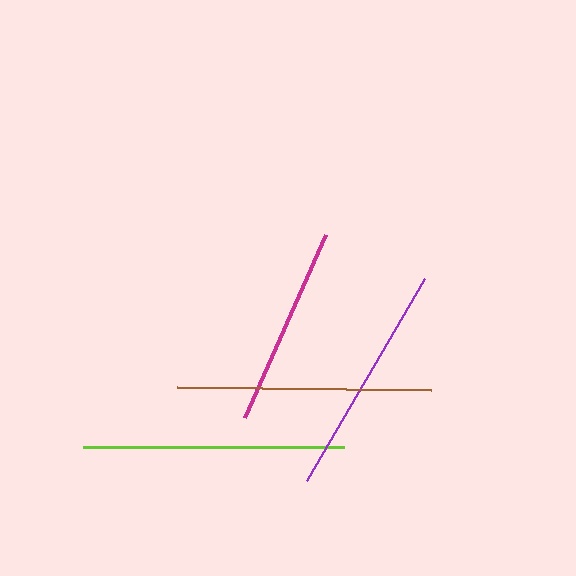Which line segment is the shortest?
The magenta line is the shortest at approximately 200 pixels.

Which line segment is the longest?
The lime line is the longest at approximately 261 pixels.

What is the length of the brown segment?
The brown segment is approximately 255 pixels long.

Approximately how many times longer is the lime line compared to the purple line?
The lime line is approximately 1.1 times the length of the purple line.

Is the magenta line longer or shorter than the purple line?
The purple line is longer than the magenta line.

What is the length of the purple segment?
The purple segment is approximately 234 pixels long.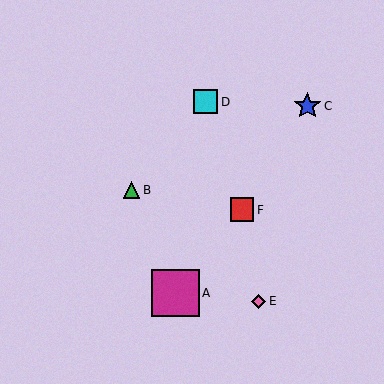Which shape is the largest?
The magenta square (labeled A) is the largest.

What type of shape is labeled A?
Shape A is a magenta square.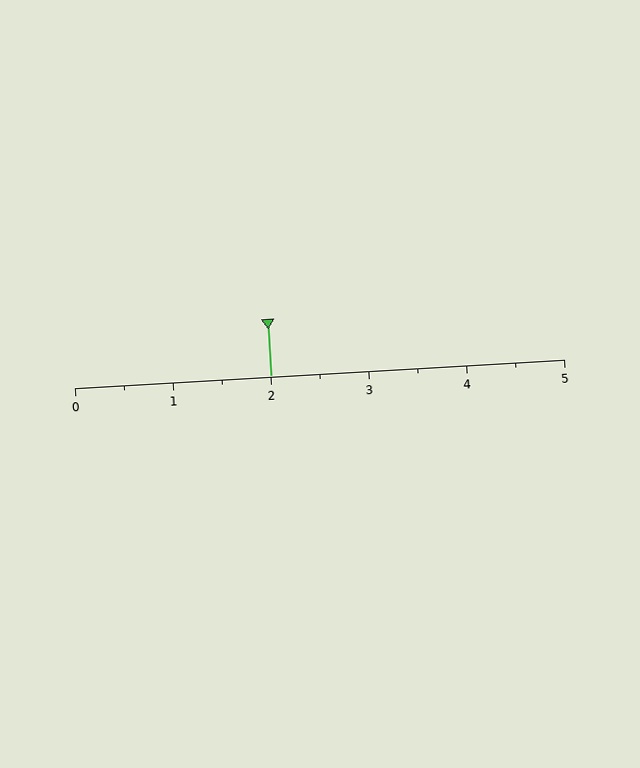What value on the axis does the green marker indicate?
The marker indicates approximately 2.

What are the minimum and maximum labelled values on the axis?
The axis runs from 0 to 5.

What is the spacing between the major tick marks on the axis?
The major ticks are spaced 1 apart.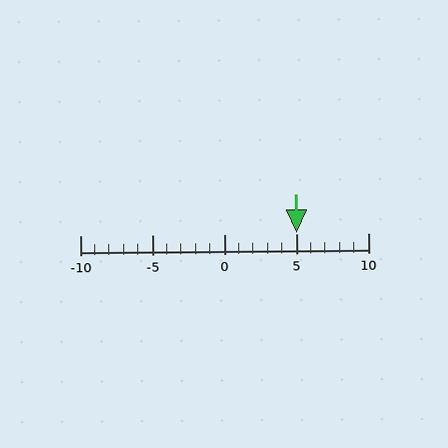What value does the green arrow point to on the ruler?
The green arrow points to approximately 5.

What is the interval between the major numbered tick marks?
The major tick marks are spaced 5 units apart.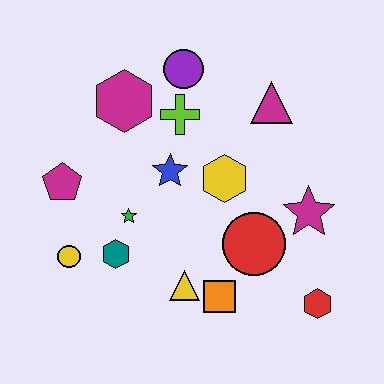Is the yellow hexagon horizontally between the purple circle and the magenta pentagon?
No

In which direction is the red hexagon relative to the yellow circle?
The red hexagon is to the right of the yellow circle.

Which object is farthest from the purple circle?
The red hexagon is farthest from the purple circle.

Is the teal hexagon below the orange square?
No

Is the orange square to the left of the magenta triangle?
Yes